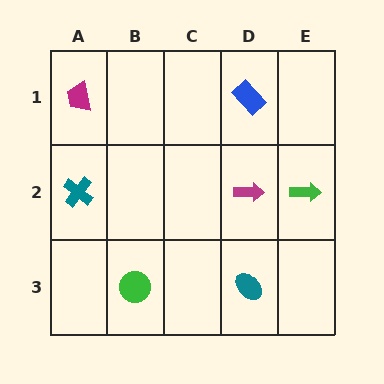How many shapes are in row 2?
3 shapes.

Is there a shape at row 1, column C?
No, that cell is empty.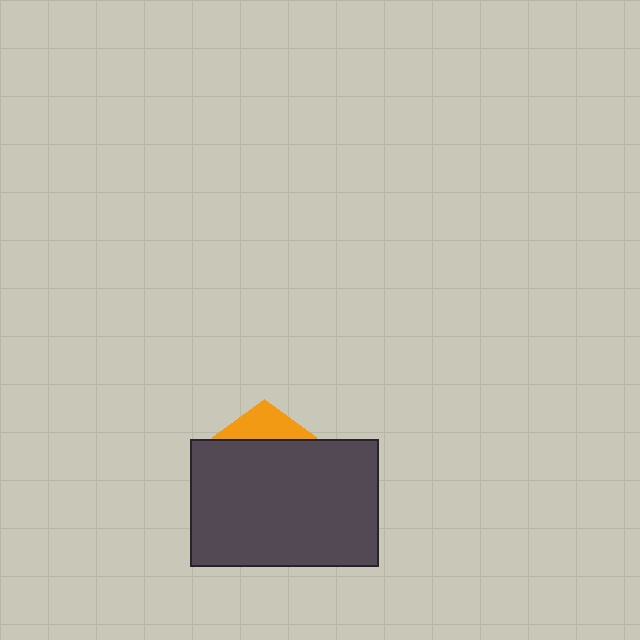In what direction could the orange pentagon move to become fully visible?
The orange pentagon could move up. That would shift it out from behind the dark gray rectangle entirely.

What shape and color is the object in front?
The object in front is a dark gray rectangle.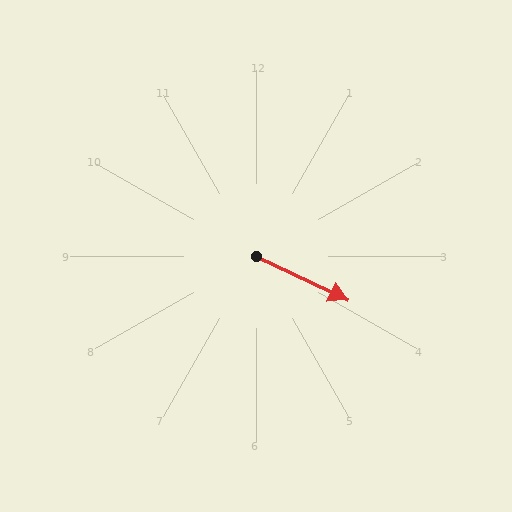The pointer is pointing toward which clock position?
Roughly 4 o'clock.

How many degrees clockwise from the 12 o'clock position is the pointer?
Approximately 116 degrees.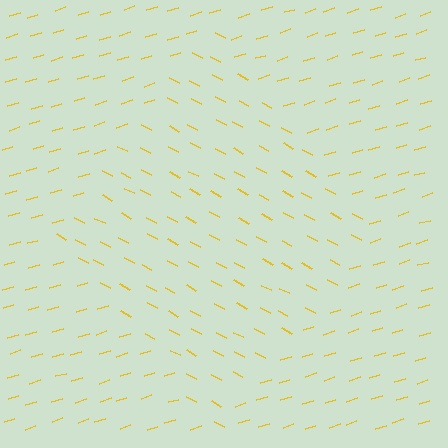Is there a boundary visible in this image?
Yes, there is a texture boundary formed by a change in line orientation.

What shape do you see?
I see a diamond.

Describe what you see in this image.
The image is filled with small yellow line segments. A diamond region in the image has lines oriented differently from the surrounding lines, creating a visible texture boundary.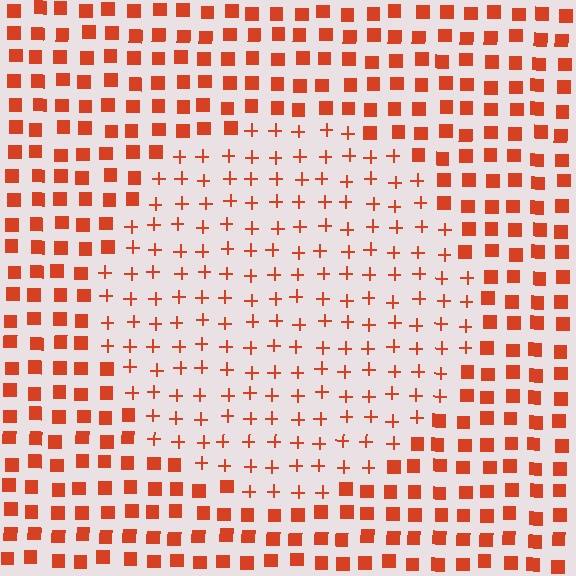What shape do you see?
I see a circle.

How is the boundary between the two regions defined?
The boundary is defined by a change in element shape: plus signs inside vs. squares outside. All elements share the same color and spacing.